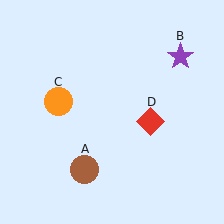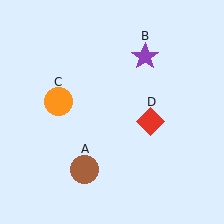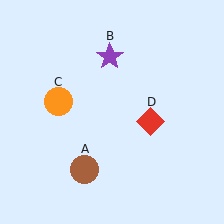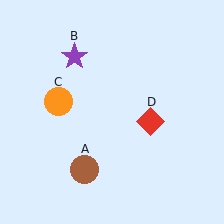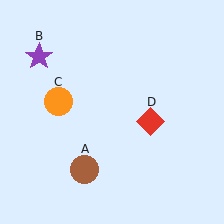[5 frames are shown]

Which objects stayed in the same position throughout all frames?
Brown circle (object A) and orange circle (object C) and red diamond (object D) remained stationary.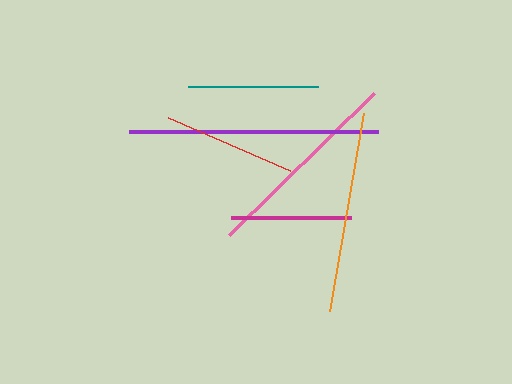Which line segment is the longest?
The purple line is the longest at approximately 249 pixels.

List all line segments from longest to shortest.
From longest to shortest: purple, pink, orange, red, teal, magenta.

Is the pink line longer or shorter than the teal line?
The pink line is longer than the teal line.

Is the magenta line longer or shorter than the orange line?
The orange line is longer than the magenta line.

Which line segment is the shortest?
The magenta line is the shortest at approximately 120 pixels.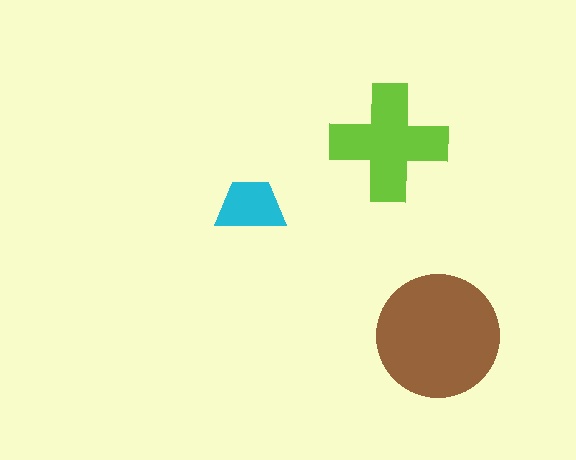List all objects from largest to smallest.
The brown circle, the lime cross, the cyan trapezoid.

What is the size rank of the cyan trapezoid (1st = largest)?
3rd.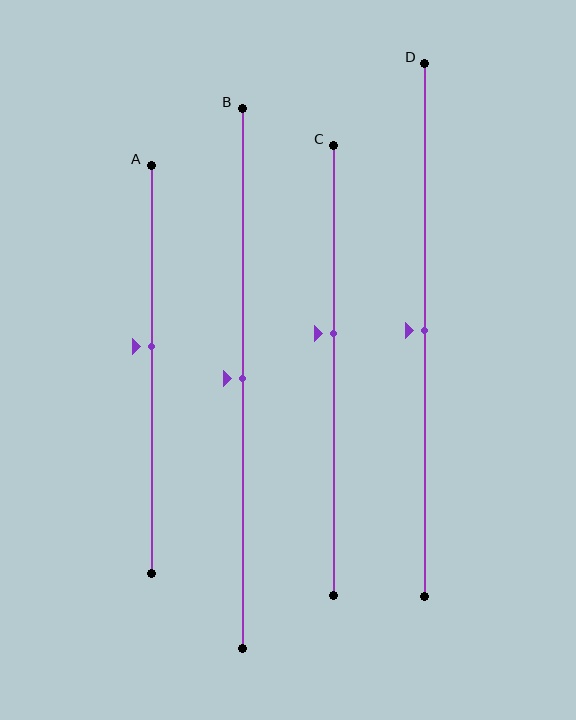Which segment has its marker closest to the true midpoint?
Segment B has its marker closest to the true midpoint.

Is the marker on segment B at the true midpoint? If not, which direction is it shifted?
Yes, the marker on segment B is at the true midpoint.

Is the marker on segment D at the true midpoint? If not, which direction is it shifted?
Yes, the marker on segment D is at the true midpoint.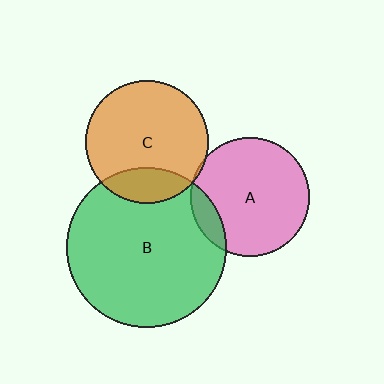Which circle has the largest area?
Circle B (green).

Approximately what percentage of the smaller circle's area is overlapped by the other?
Approximately 10%.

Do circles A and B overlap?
Yes.